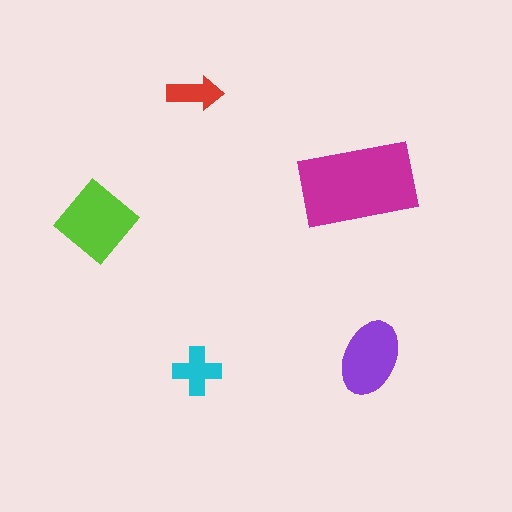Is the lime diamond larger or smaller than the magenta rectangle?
Smaller.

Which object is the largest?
The magenta rectangle.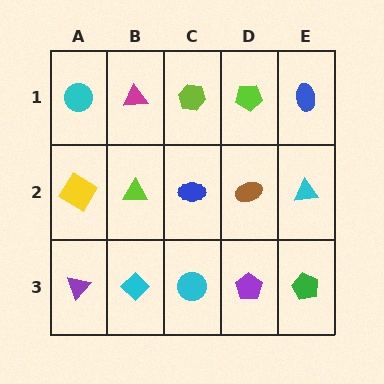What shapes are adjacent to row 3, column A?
A yellow diamond (row 2, column A), a cyan diamond (row 3, column B).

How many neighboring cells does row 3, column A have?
2.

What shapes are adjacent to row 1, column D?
A brown ellipse (row 2, column D), a lime hexagon (row 1, column C), a blue ellipse (row 1, column E).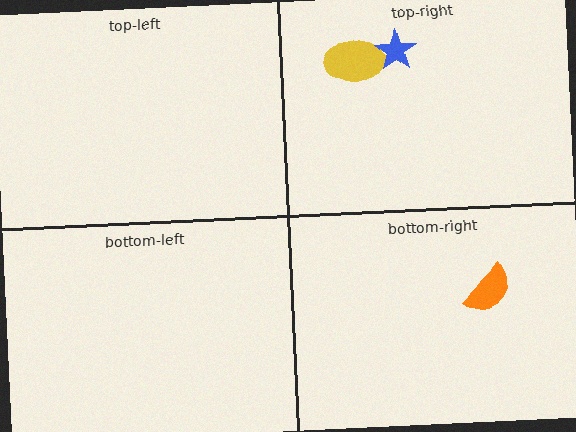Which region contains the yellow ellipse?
The top-right region.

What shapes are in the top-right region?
The yellow ellipse, the blue star.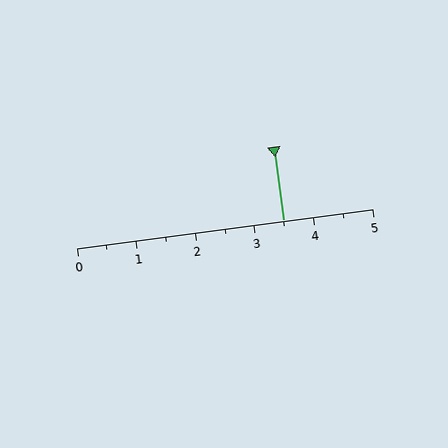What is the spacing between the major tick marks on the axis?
The major ticks are spaced 1 apart.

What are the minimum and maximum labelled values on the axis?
The axis runs from 0 to 5.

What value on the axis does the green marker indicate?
The marker indicates approximately 3.5.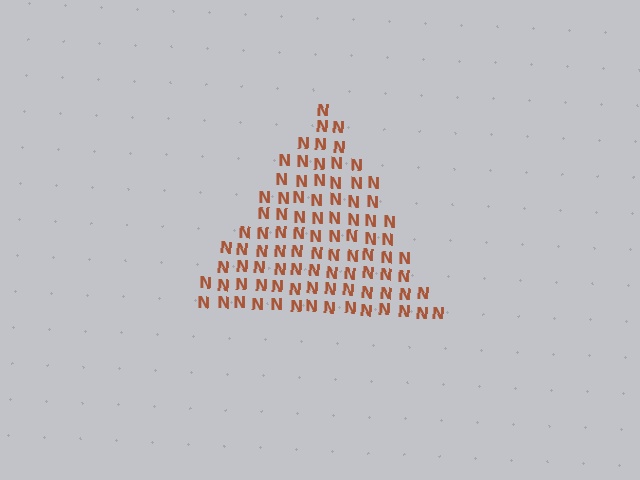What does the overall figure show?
The overall figure shows a triangle.